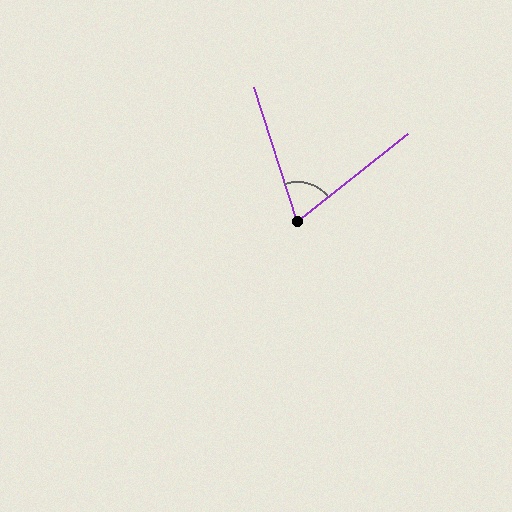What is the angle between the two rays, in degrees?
Approximately 70 degrees.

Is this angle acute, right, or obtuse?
It is acute.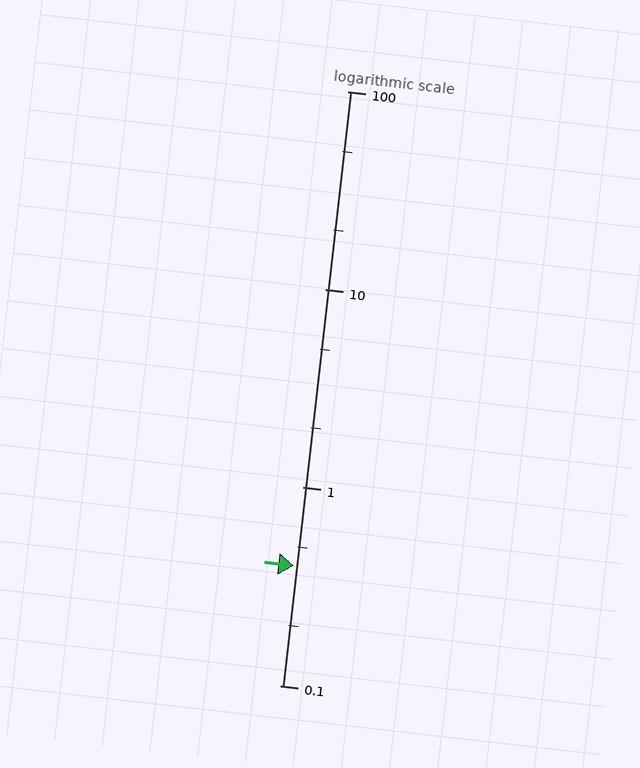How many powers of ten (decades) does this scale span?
The scale spans 3 decades, from 0.1 to 100.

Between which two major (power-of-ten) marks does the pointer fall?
The pointer is between 0.1 and 1.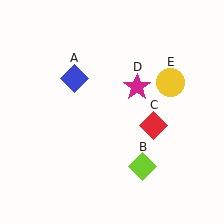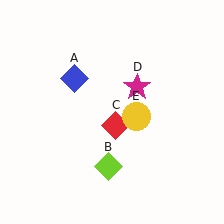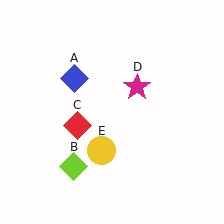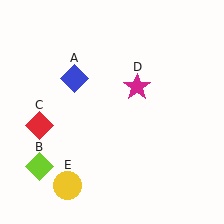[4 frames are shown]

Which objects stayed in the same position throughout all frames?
Blue diamond (object A) and magenta star (object D) remained stationary.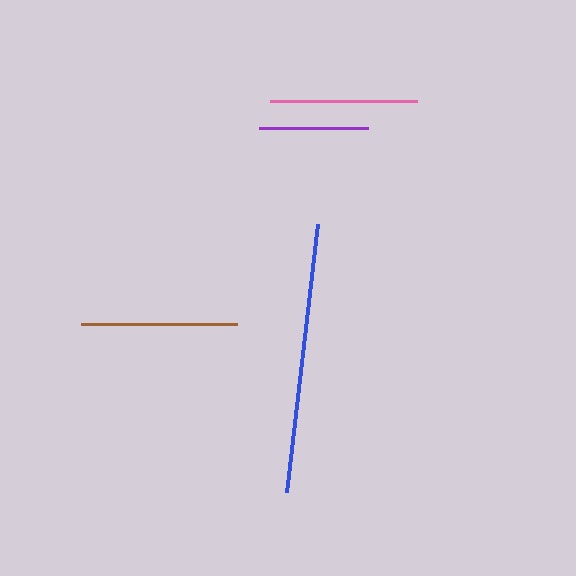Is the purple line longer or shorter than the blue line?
The blue line is longer than the purple line.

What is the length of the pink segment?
The pink segment is approximately 147 pixels long.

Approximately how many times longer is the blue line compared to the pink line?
The blue line is approximately 1.8 times the length of the pink line.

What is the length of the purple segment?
The purple segment is approximately 109 pixels long.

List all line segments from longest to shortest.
From longest to shortest: blue, brown, pink, purple.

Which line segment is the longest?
The blue line is the longest at approximately 270 pixels.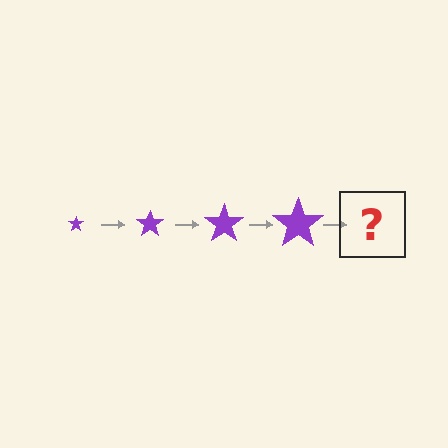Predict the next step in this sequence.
The next step is a purple star, larger than the previous one.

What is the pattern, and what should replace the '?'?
The pattern is that the star gets progressively larger each step. The '?' should be a purple star, larger than the previous one.